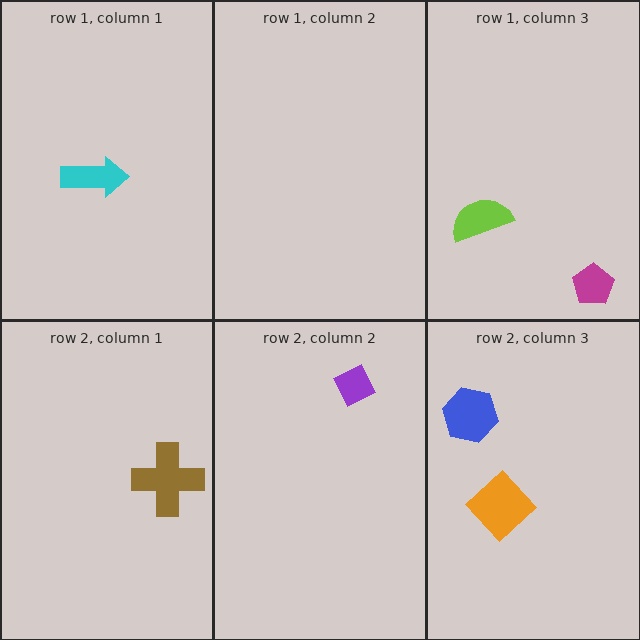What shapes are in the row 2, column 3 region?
The orange diamond, the blue hexagon.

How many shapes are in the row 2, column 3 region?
2.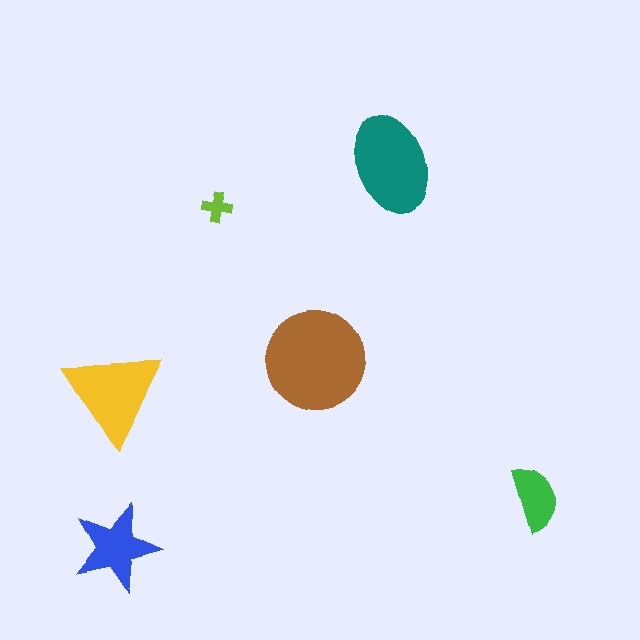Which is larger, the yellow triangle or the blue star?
The yellow triangle.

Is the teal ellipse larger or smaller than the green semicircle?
Larger.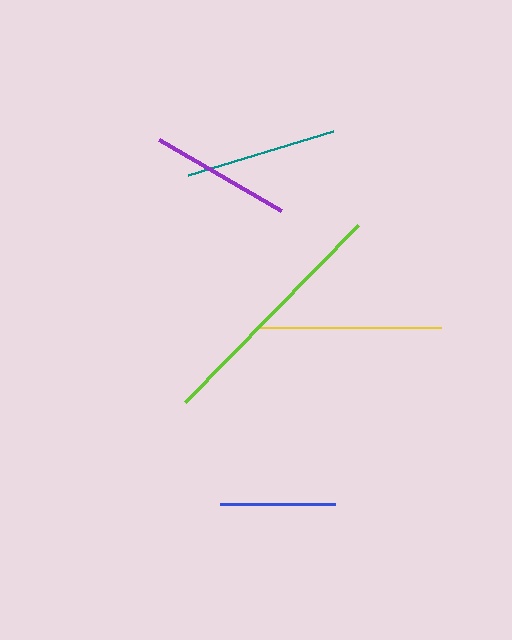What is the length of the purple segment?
The purple segment is approximately 142 pixels long.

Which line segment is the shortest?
The blue line is the shortest at approximately 115 pixels.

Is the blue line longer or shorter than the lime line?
The lime line is longer than the blue line.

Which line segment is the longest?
The lime line is the longest at approximately 247 pixels.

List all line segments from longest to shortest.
From longest to shortest: lime, yellow, teal, purple, blue.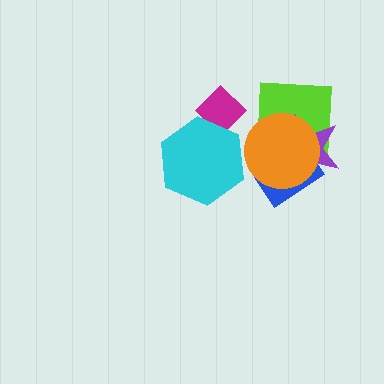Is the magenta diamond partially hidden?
Yes, it is partially covered by another shape.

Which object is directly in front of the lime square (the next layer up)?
The purple star is directly in front of the lime square.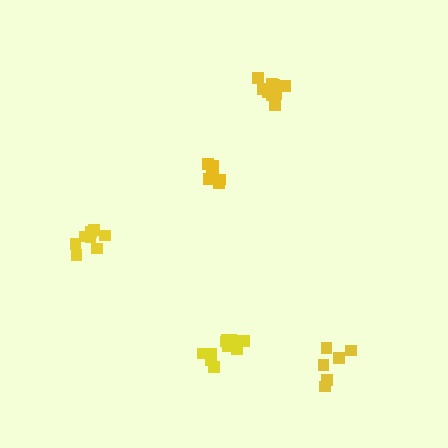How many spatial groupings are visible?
There are 5 spatial groupings.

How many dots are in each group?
Group 1: 10 dots, Group 2: 12 dots, Group 3: 8 dots, Group 4: 7 dots, Group 5: 6 dots (43 total).